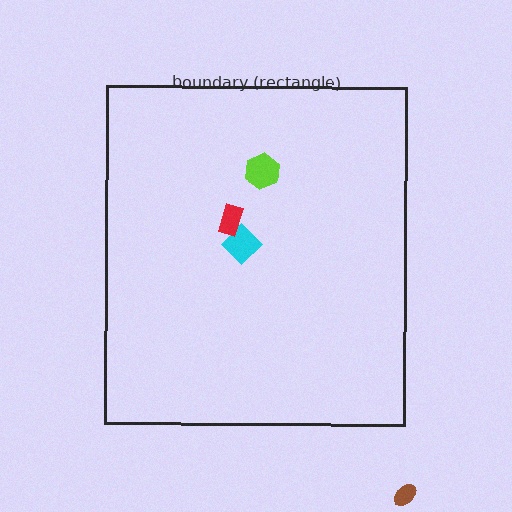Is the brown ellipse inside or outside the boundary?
Outside.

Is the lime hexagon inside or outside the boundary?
Inside.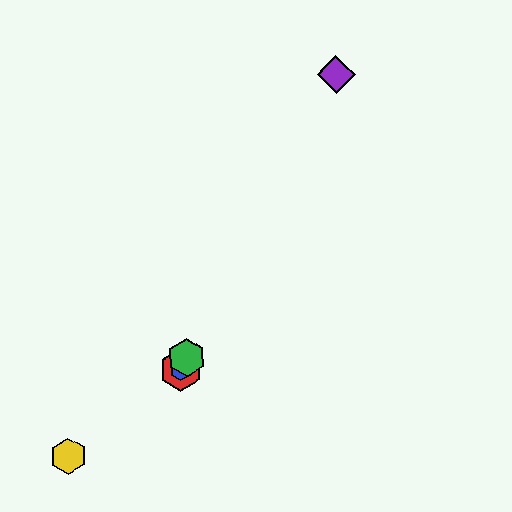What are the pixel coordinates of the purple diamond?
The purple diamond is at (336, 74).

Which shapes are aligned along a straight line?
The red hexagon, the blue hexagon, the green hexagon, the purple diamond are aligned along a straight line.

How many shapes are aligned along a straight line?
4 shapes (the red hexagon, the blue hexagon, the green hexagon, the purple diamond) are aligned along a straight line.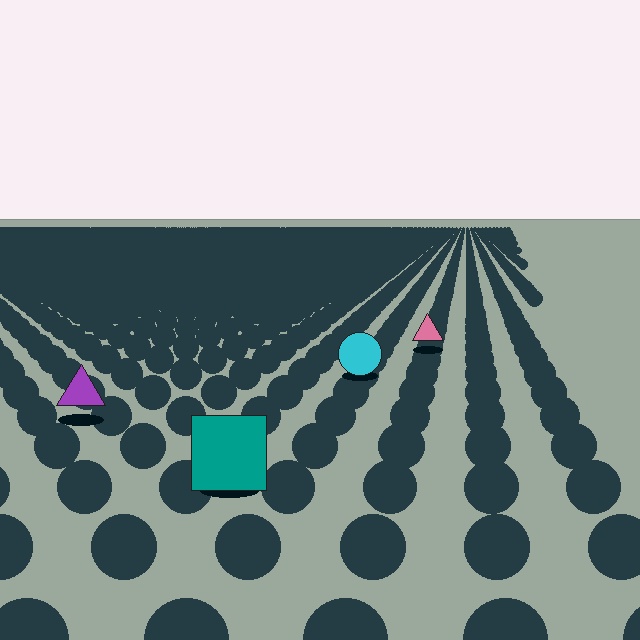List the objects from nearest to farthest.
From nearest to farthest: the teal square, the purple triangle, the cyan circle, the pink triangle.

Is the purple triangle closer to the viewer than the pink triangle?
Yes. The purple triangle is closer — you can tell from the texture gradient: the ground texture is coarser near it.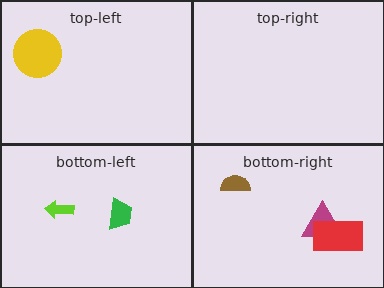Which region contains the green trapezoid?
The bottom-left region.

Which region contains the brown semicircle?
The bottom-right region.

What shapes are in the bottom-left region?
The lime arrow, the green trapezoid.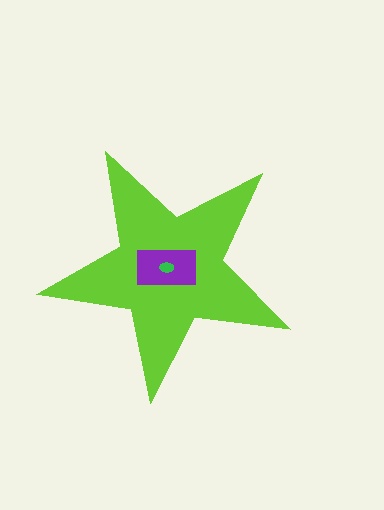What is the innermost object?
The green ellipse.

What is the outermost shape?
The lime star.